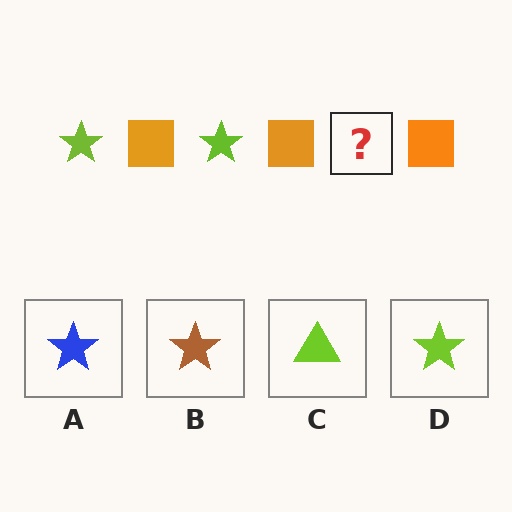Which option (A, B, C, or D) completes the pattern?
D.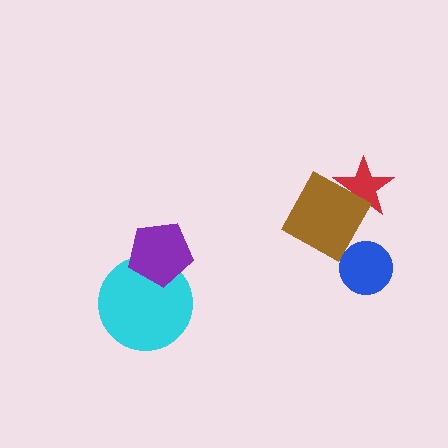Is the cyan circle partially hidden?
Yes, it is partially covered by another shape.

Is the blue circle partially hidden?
Yes, it is partially covered by another shape.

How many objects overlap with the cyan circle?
1 object overlaps with the cyan circle.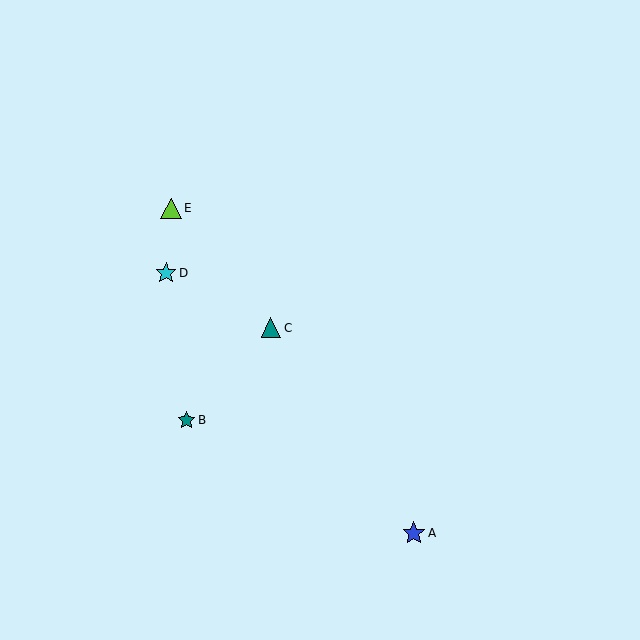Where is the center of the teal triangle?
The center of the teal triangle is at (271, 328).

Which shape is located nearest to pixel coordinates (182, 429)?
The teal star (labeled B) at (186, 420) is nearest to that location.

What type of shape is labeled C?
Shape C is a teal triangle.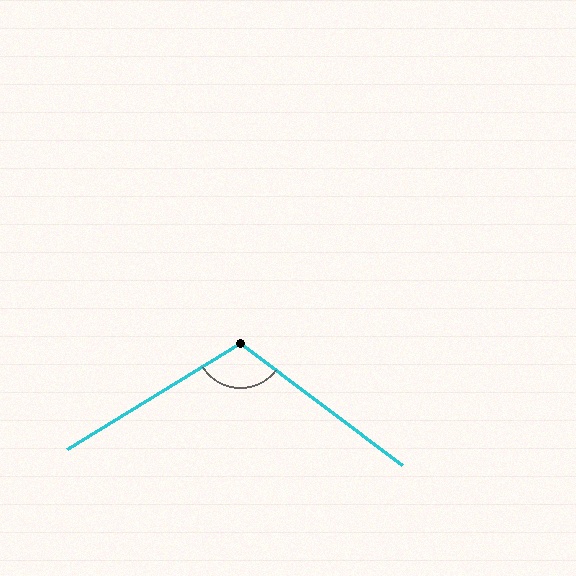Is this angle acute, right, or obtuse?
It is obtuse.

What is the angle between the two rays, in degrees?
Approximately 112 degrees.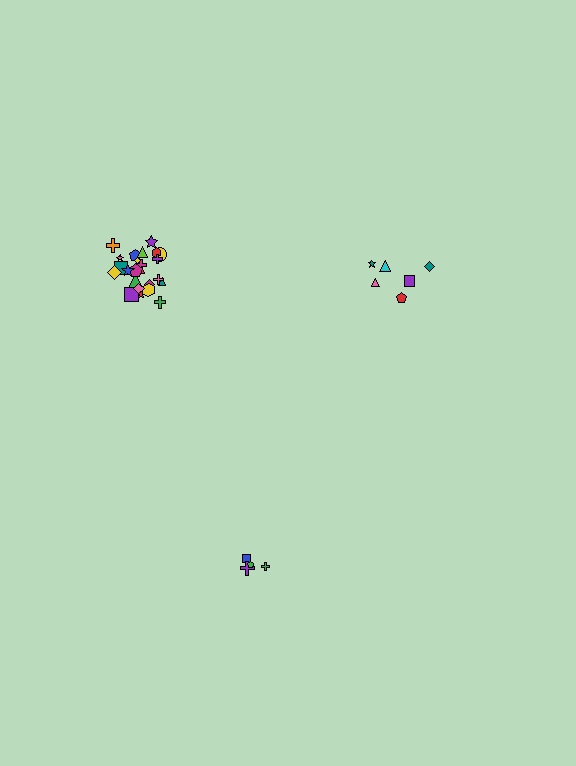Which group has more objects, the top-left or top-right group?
The top-left group.